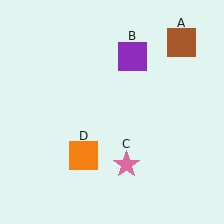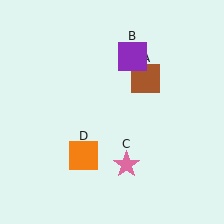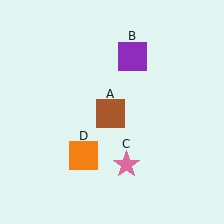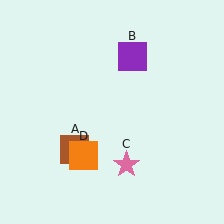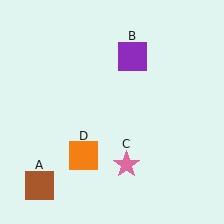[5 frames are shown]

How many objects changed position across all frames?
1 object changed position: brown square (object A).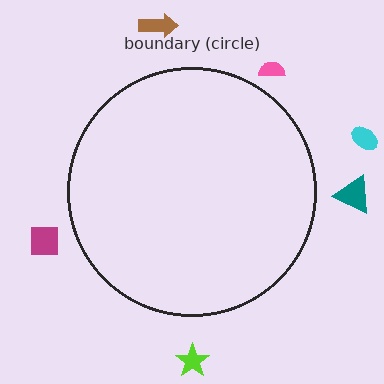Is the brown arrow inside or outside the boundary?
Outside.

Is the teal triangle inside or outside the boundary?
Outside.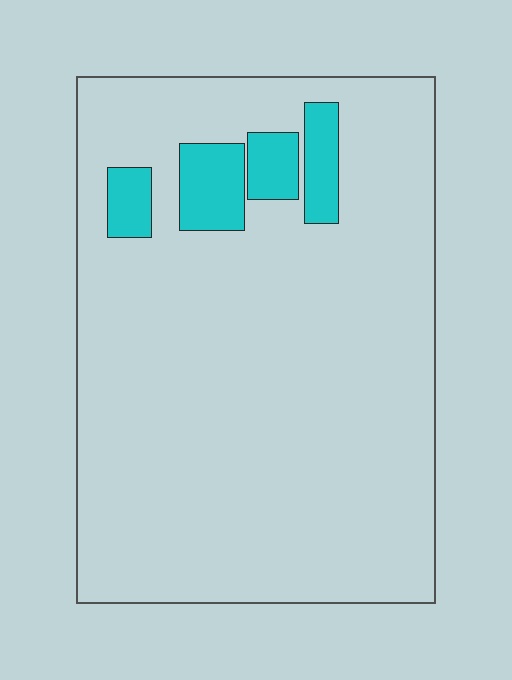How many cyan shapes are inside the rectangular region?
4.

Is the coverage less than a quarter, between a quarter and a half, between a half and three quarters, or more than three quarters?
Less than a quarter.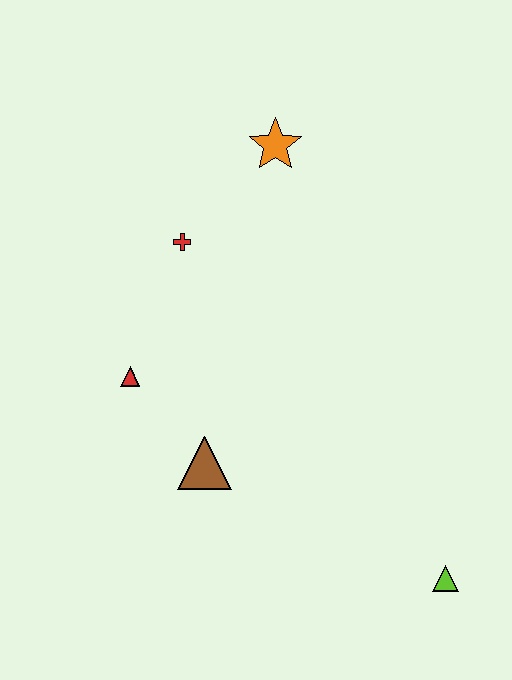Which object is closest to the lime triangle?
The brown triangle is closest to the lime triangle.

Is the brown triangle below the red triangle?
Yes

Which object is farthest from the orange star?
The lime triangle is farthest from the orange star.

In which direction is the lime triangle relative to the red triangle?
The lime triangle is to the right of the red triangle.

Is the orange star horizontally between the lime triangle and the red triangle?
Yes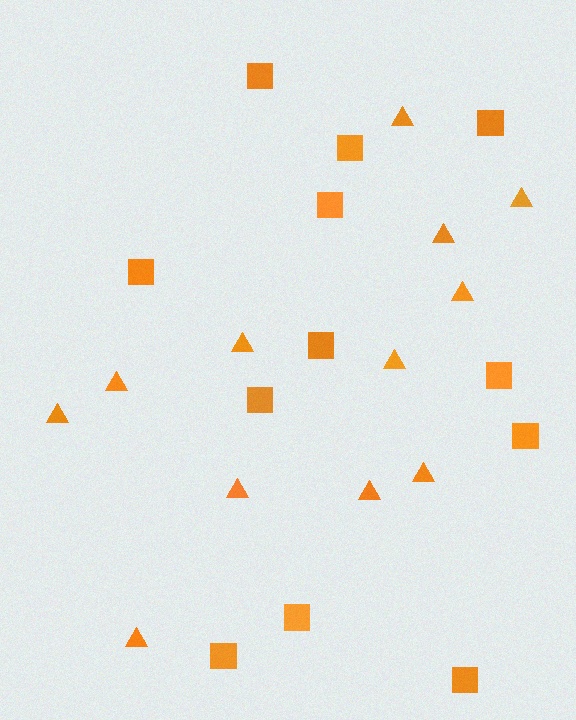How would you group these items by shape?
There are 2 groups: one group of triangles (12) and one group of squares (12).